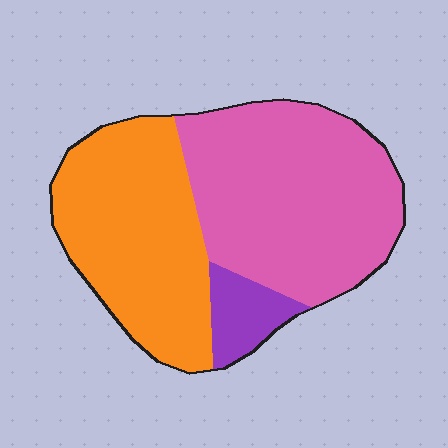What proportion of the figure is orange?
Orange takes up about two fifths (2/5) of the figure.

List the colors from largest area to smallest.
From largest to smallest: pink, orange, purple.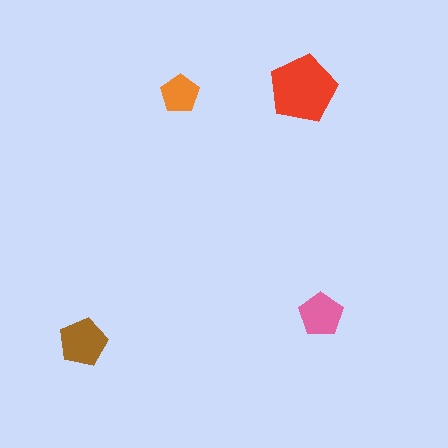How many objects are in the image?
There are 4 objects in the image.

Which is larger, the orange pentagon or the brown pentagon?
The brown one.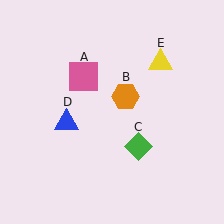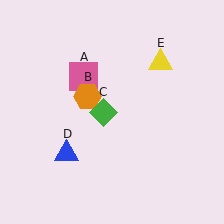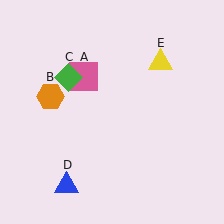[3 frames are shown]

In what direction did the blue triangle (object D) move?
The blue triangle (object D) moved down.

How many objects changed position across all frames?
3 objects changed position: orange hexagon (object B), green diamond (object C), blue triangle (object D).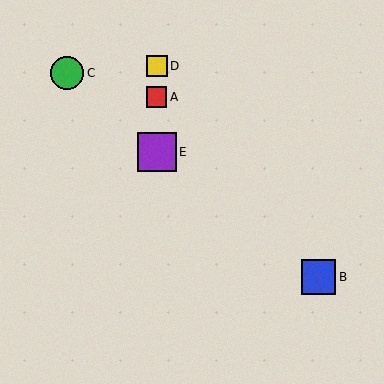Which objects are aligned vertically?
Objects A, D, E are aligned vertically.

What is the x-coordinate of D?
Object D is at x≈157.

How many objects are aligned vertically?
3 objects (A, D, E) are aligned vertically.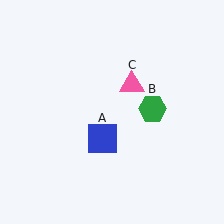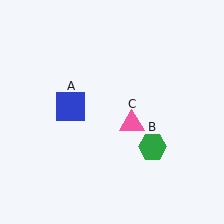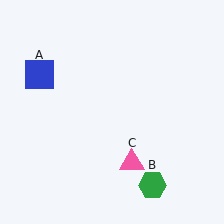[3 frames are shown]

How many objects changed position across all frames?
3 objects changed position: blue square (object A), green hexagon (object B), pink triangle (object C).